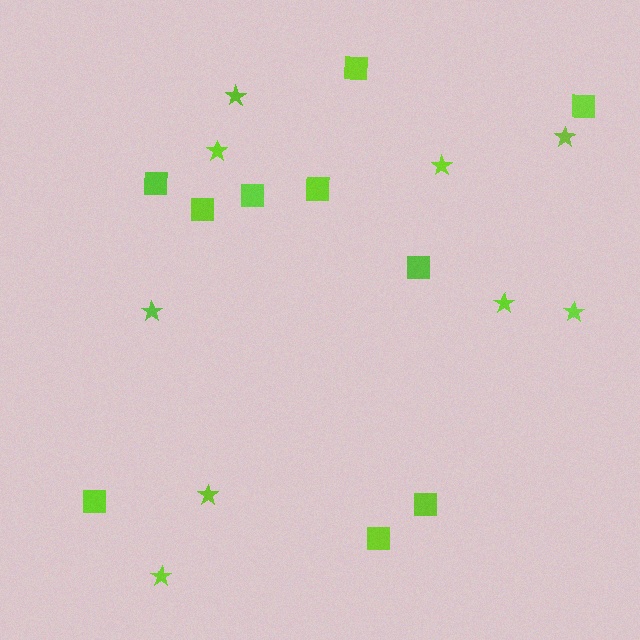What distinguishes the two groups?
There are 2 groups: one group of squares (10) and one group of stars (9).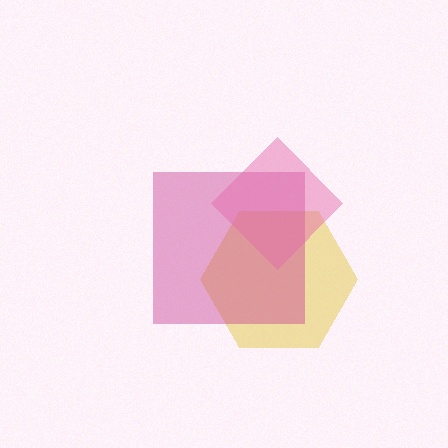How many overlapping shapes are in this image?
There are 3 overlapping shapes in the image.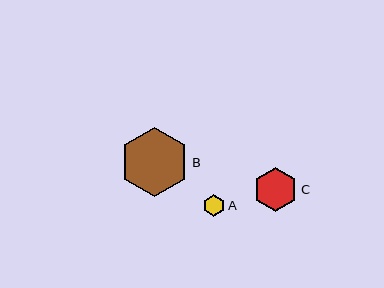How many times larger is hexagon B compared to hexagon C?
Hexagon B is approximately 1.6 times the size of hexagon C.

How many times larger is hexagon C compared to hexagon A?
Hexagon C is approximately 2.1 times the size of hexagon A.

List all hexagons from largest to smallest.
From largest to smallest: B, C, A.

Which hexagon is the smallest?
Hexagon A is the smallest with a size of approximately 21 pixels.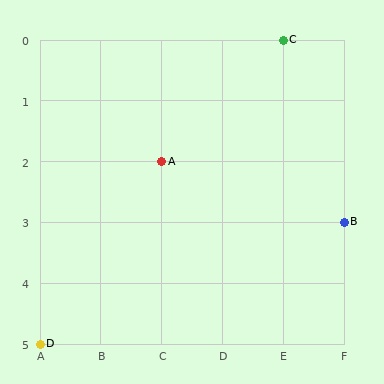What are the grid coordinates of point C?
Point C is at grid coordinates (E, 0).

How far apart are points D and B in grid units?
Points D and B are 5 columns and 2 rows apart (about 5.4 grid units diagonally).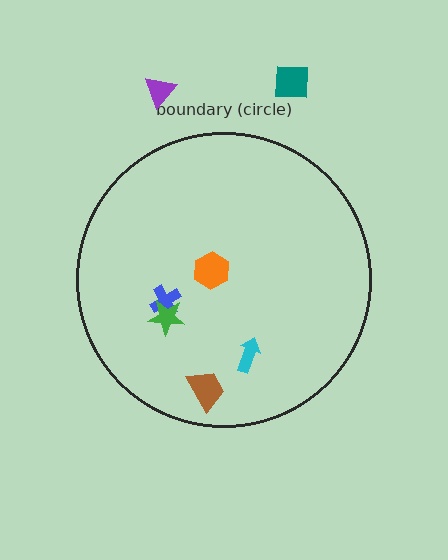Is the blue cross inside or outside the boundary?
Inside.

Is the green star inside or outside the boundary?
Inside.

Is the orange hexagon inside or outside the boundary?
Inside.